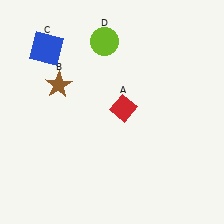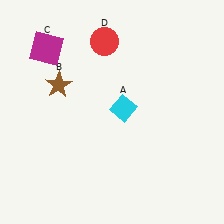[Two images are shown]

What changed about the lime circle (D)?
In Image 1, D is lime. In Image 2, it changed to red.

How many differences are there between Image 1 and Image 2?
There are 3 differences between the two images.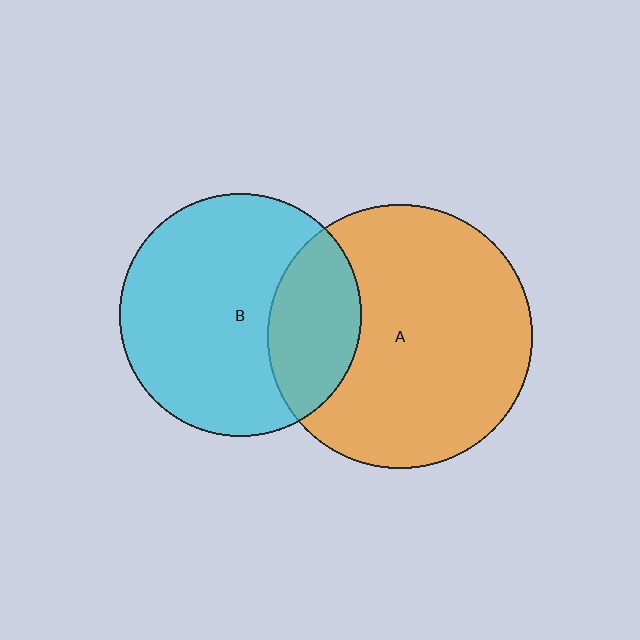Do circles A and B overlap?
Yes.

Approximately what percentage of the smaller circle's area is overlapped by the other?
Approximately 25%.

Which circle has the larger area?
Circle A (orange).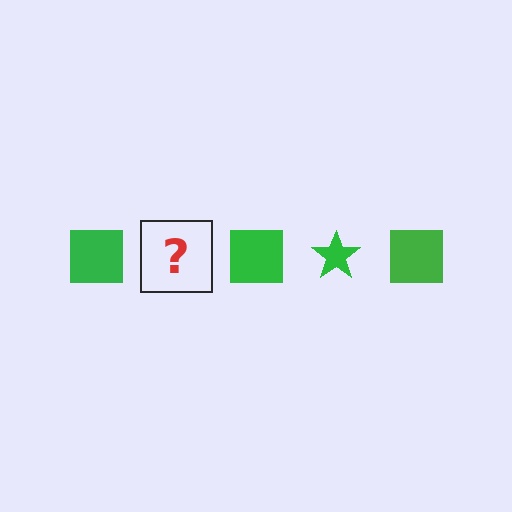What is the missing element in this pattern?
The missing element is a green star.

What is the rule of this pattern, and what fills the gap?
The rule is that the pattern cycles through square, star shapes in green. The gap should be filled with a green star.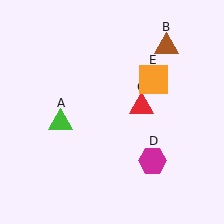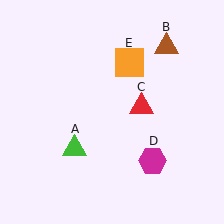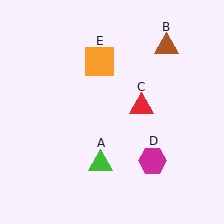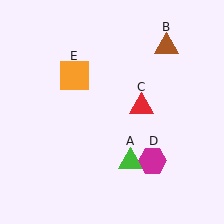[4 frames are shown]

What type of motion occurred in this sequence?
The green triangle (object A), orange square (object E) rotated counterclockwise around the center of the scene.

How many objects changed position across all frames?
2 objects changed position: green triangle (object A), orange square (object E).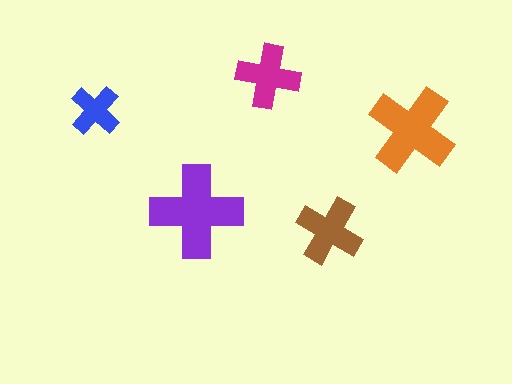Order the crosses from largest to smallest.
the purple one, the orange one, the brown one, the magenta one, the blue one.